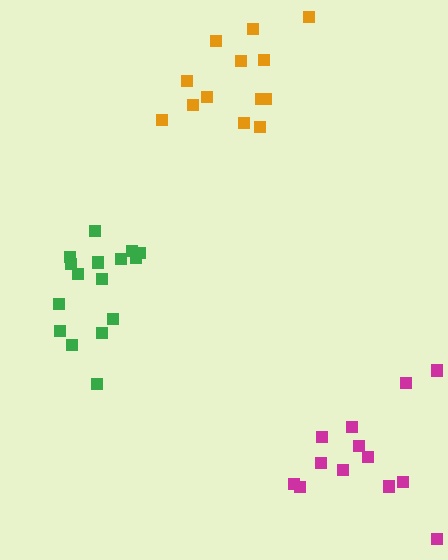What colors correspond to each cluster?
The clusters are colored: orange, magenta, green.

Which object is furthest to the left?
The green cluster is leftmost.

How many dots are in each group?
Group 1: 13 dots, Group 2: 13 dots, Group 3: 16 dots (42 total).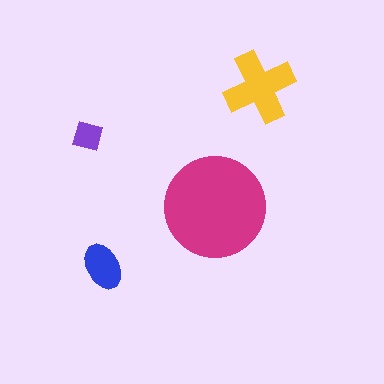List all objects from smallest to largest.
The purple diamond, the blue ellipse, the yellow cross, the magenta circle.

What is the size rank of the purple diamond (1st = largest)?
4th.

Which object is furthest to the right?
The yellow cross is rightmost.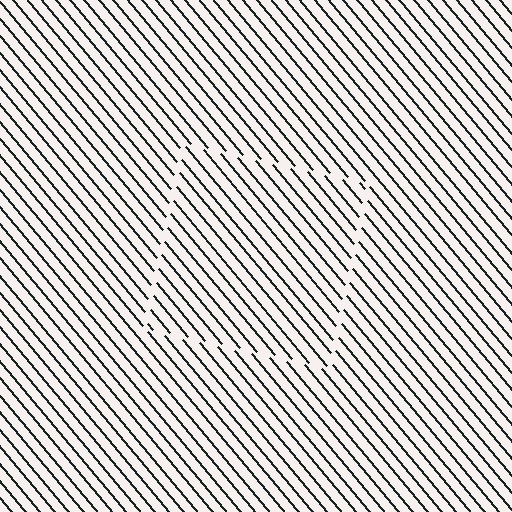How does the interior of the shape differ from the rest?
The interior of the shape contains the same grating, shifted by half a period — the contour is defined by the phase discontinuity where line-ends from the inner and outer gratings abut.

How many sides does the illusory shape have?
4 sides — the line-ends trace a square.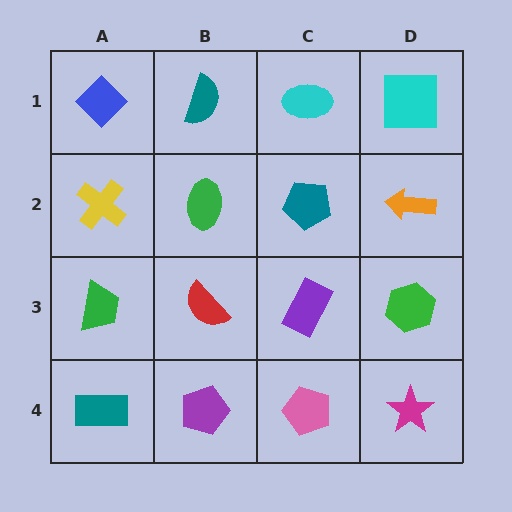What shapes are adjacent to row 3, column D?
An orange arrow (row 2, column D), a magenta star (row 4, column D), a purple rectangle (row 3, column C).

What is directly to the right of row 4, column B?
A pink pentagon.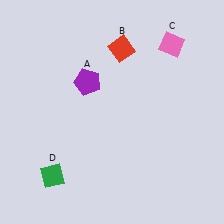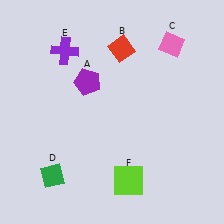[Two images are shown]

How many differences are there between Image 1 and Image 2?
There are 2 differences between the two images.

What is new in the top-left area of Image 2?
A purple cross (E) was added in the top-left area of Image 2.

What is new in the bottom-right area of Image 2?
A lime square (F) was added in the bottom-right area of Image 2.